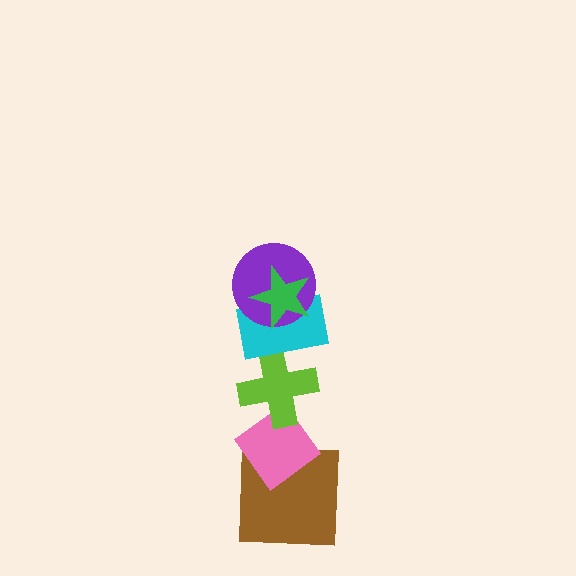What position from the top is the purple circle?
The purple circle is 2nd from the top.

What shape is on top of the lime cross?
The cyan rectangle is on top of the lime cross.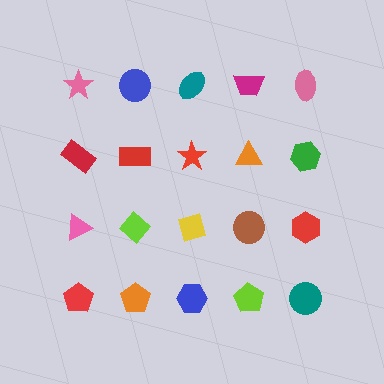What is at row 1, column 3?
A teal ellipse.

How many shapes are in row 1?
5 shapes.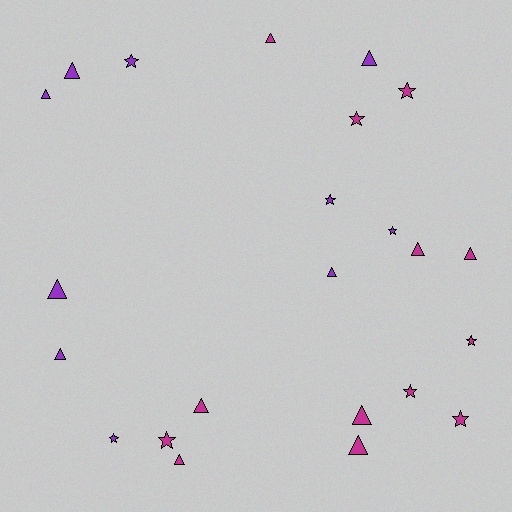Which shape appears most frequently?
Triangle, with 13 objects.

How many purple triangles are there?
There are 6 purple triangles.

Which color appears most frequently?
Magenta, with 13 objects.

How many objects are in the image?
There are 23 objects.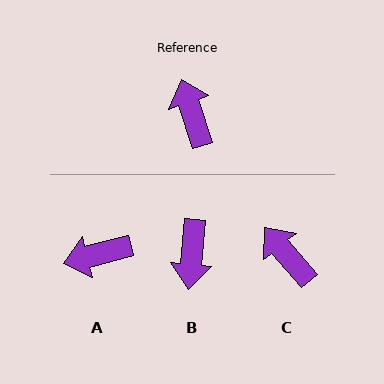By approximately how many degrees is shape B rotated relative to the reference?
Approximately 156 degrees counter-clockwise.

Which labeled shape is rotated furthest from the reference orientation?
B, about 156 degrees away.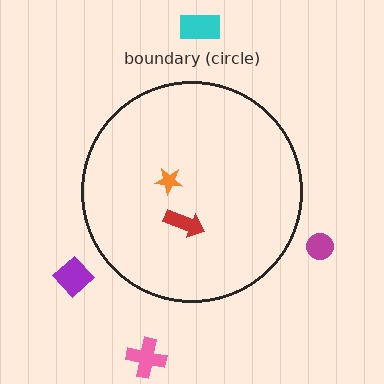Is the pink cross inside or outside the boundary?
Outside.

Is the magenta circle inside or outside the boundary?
Outside.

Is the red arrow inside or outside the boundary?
Inside.